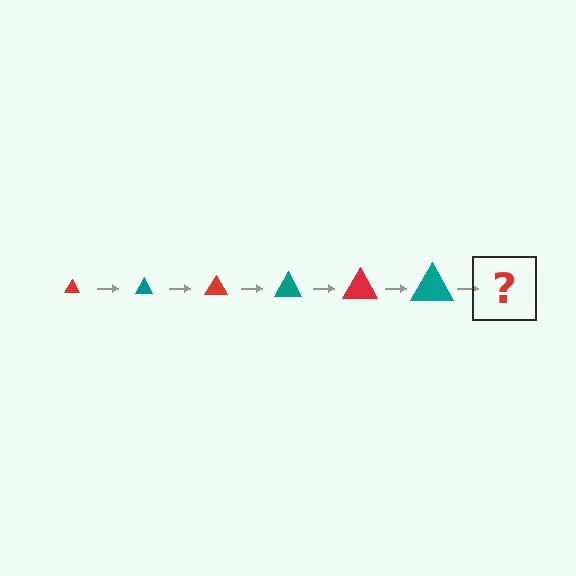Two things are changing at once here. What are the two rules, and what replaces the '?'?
The two rules are that the triangle grows larger each step and the color cycles through red and teal. The '?' should be a red triangle, larger than the previous one.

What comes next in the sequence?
The next element should be a red triangle, larger than the previous one.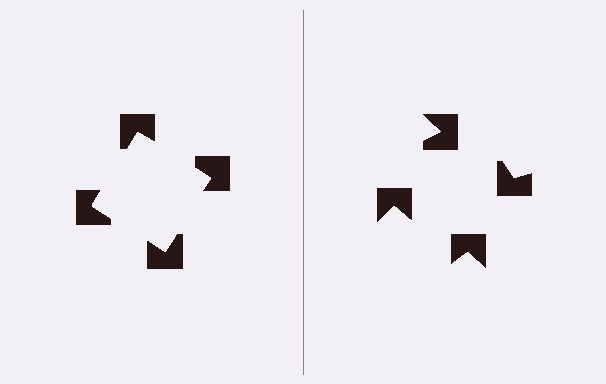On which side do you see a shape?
An illusory square appears on the left side. On the right side the wedge cuts are rotated, so no coherent shape forms.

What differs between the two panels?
The notched squares are positioned identically on both sides; only the wedge orientations differ. On the left they align to a square; on the right they are misaligned.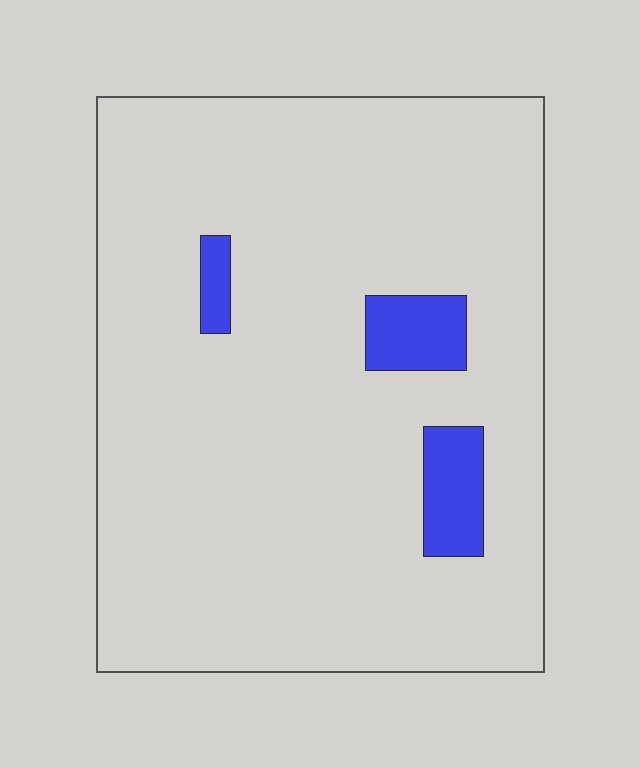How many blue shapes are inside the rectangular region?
3.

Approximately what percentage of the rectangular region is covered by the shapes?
Approximately 5%.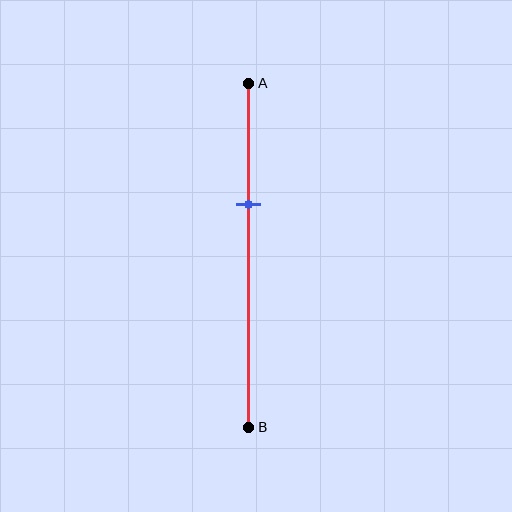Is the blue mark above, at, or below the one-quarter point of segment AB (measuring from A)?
The blue mark is below the one-quarter point of segment AB.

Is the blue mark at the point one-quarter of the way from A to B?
No, the mark is at about 35% from A, not at the 25% one-quarter point.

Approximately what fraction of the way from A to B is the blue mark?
The blue mark is approximately 35% of the way from A to B.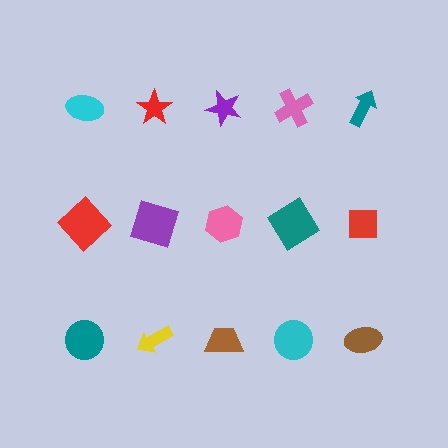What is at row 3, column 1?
A teal circle.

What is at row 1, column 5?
A teal arrow.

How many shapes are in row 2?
5 shapes.